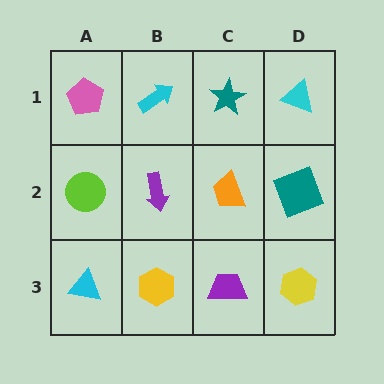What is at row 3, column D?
A yellow hexagon.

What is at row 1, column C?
A teal star.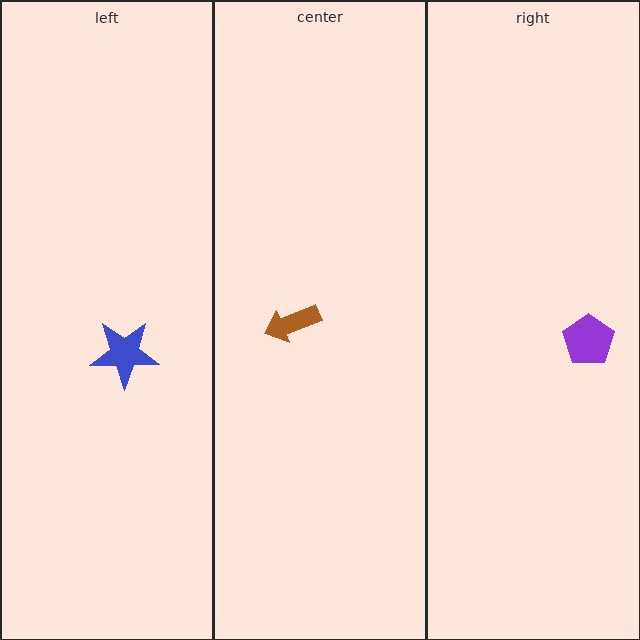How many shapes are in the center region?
1.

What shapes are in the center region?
The brown arrow.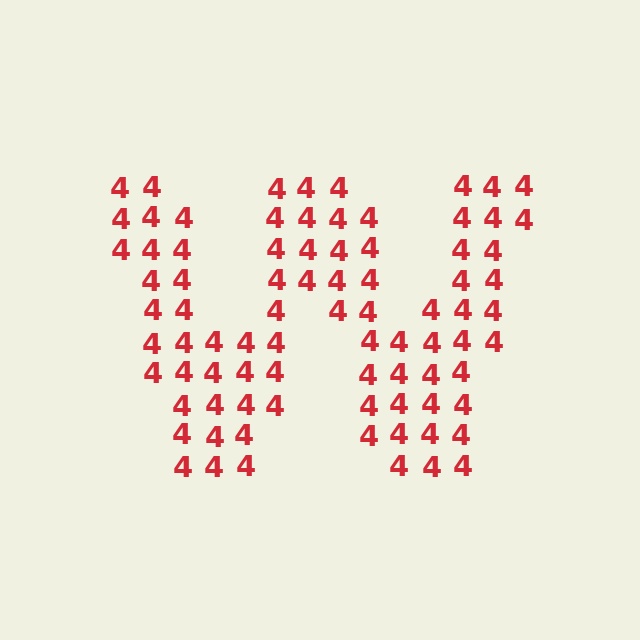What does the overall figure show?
The overall figure shows the letter W.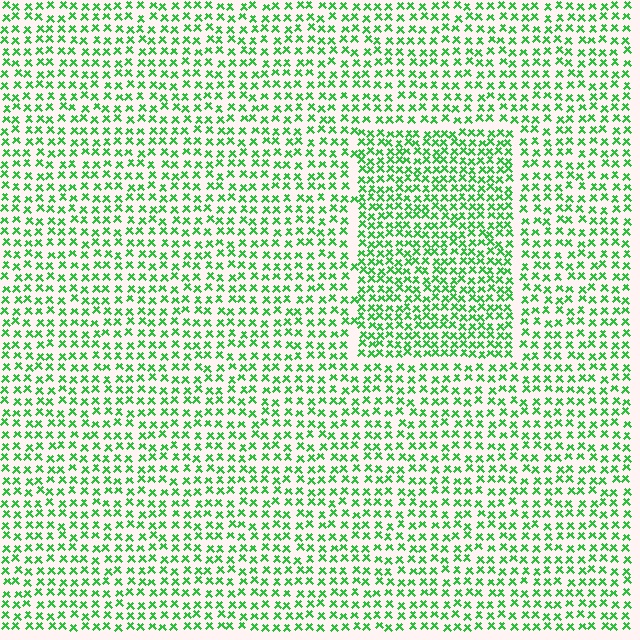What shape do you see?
I see a rectangle.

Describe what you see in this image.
The image contains small green elements arranged at two different densities. A rectangle-shaped region is visible where the elements are more densely packed than the surrounding area.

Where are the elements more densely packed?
The elements are more densely packed inside the rectangle boundary.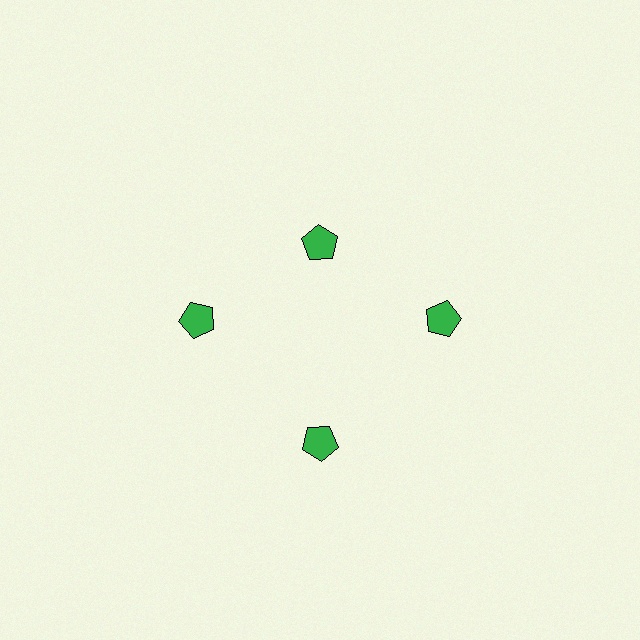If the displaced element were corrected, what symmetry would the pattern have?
It would have 4-fold rotational symmetry — the pattern would map onto itself every 90 degrees.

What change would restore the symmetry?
The symmetry would be restored by moving it outward, back onto the ring so that all 4 pentagons sit at equal angles and equal distance from the center.